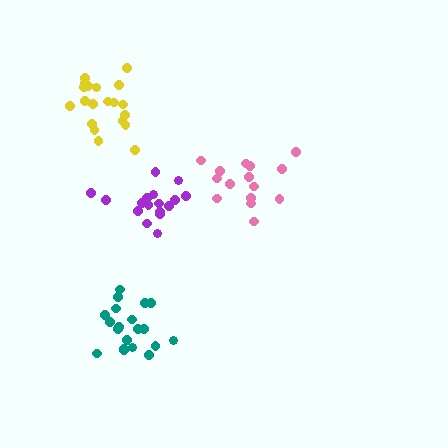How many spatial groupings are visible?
There are 4 spatial groupings.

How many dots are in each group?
Group 1: 15 dots, Group 2: 21 dots, Group 3: 20 dots, Group 4: 18 dots (74 total).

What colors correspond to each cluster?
The clusters are colored: pink, yellow, teal, purple.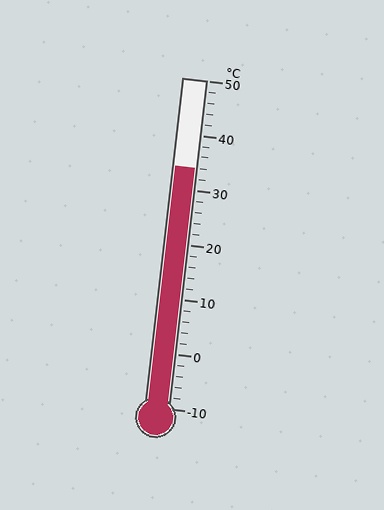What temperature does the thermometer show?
The thermometer shows approximately 34°C.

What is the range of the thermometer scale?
The thermometer scale ranges from -10°C to 50°C.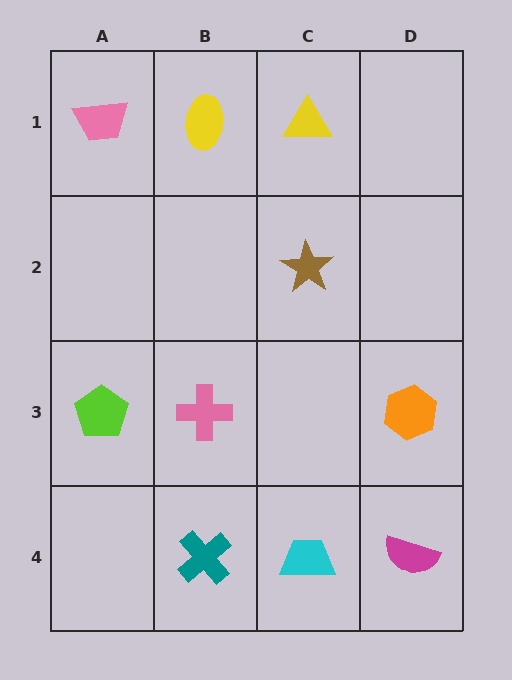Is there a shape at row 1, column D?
No, that cell is empty.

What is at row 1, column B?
A yellow ellipse.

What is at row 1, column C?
A yellow triangle.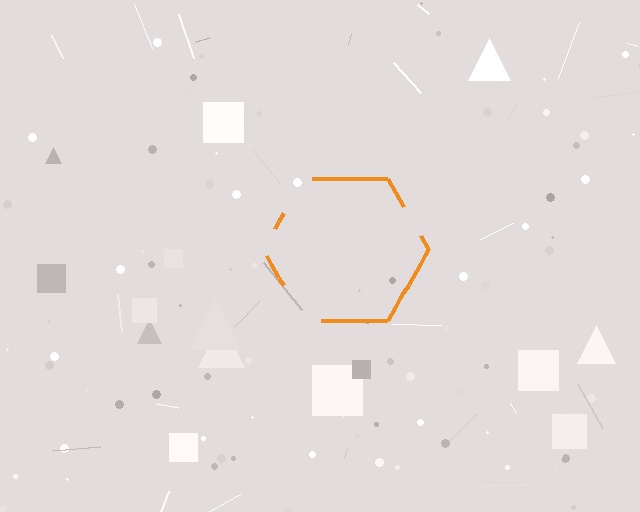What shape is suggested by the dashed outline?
The dashed outline suggests a hexagon.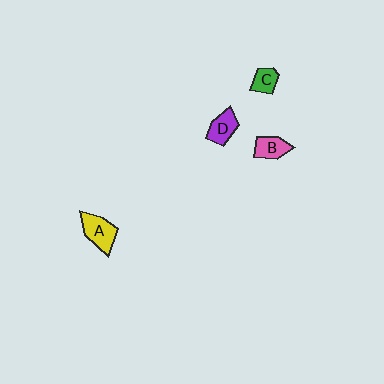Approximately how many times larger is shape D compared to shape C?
Approximately 1.3 times.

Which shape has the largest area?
Shape A (yellow).